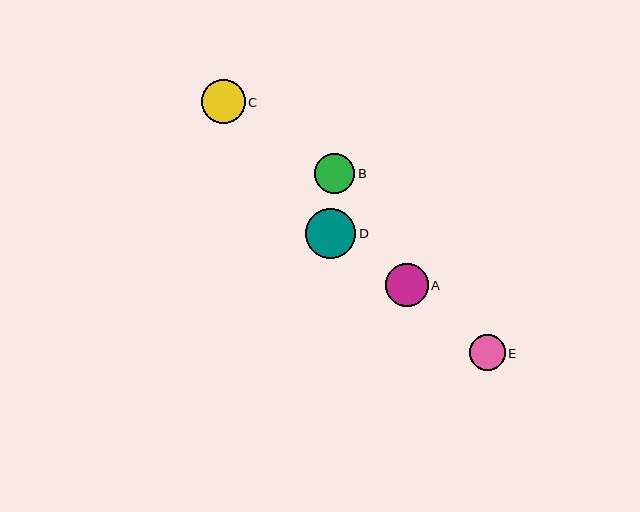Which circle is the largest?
Circle D is the largest with a size of approximately 50 pixels.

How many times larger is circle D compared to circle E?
Circle D is approximately 1.4 times the size of circle E.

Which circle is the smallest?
Circle E is the smallest with a size of approximately 36 pixels.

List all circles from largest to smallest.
From largest to smallest: D, C, A, B, E.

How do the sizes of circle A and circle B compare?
Circle A and circle B are approximately the same size.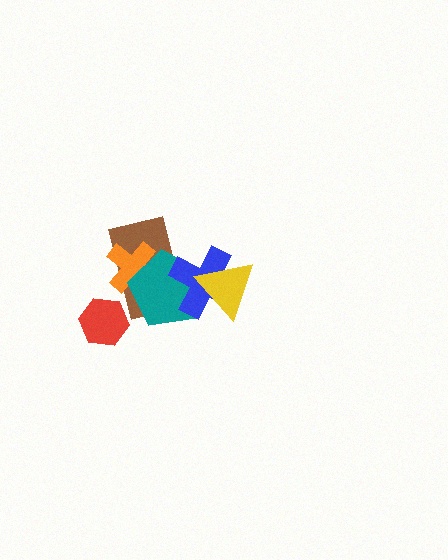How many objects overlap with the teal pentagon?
4 objects overlap with the teal pentagon.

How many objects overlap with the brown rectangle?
3 objects overlap with the brown rectangle.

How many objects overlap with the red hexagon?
0 objects overlap with the red hexagon.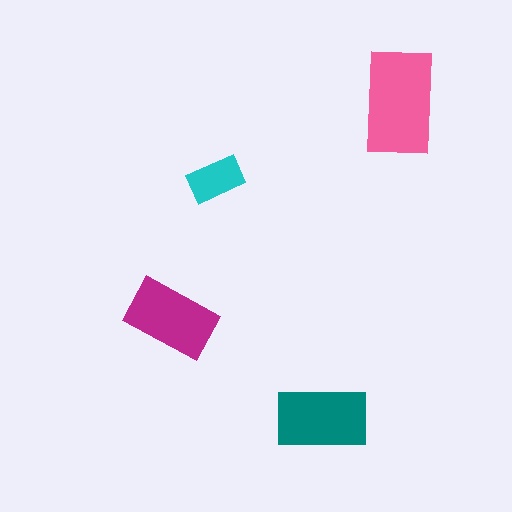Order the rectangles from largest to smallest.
the pink one, the teal one, the magenta one, the cyan one.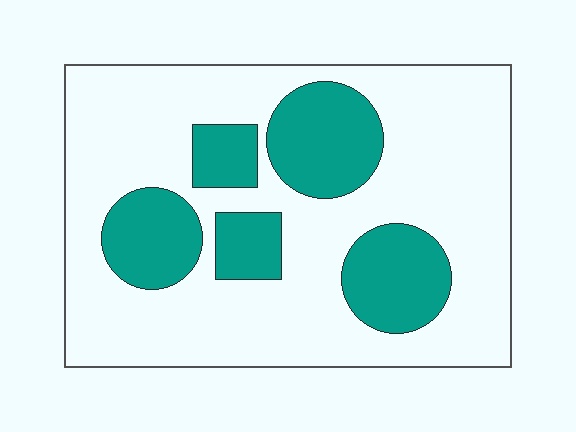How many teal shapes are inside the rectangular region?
5.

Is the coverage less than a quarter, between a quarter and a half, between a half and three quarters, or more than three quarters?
Between a quarter and a half.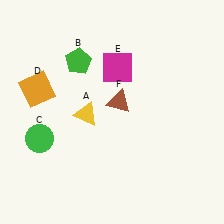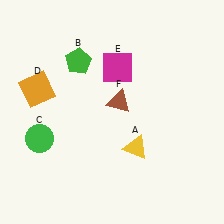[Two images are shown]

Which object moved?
The yellow triangle (A) moved right.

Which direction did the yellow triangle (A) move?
The yellow triangle (A) moved right.